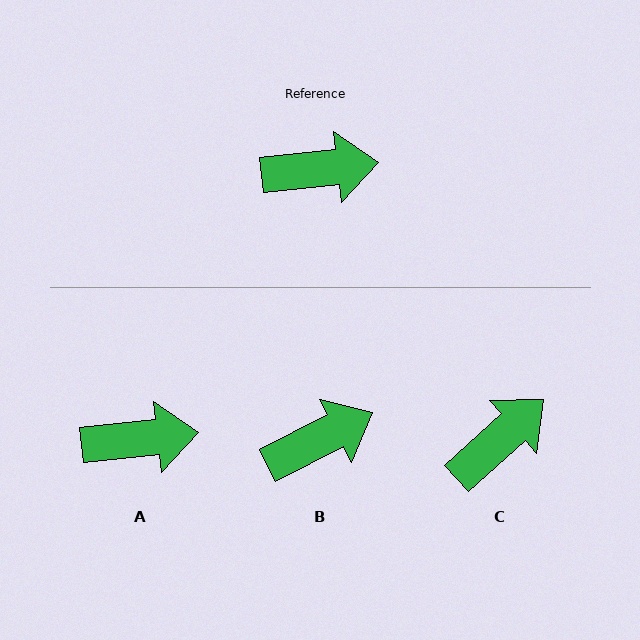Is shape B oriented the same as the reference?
No, it is off by about 21 degrees.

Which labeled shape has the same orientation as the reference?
A.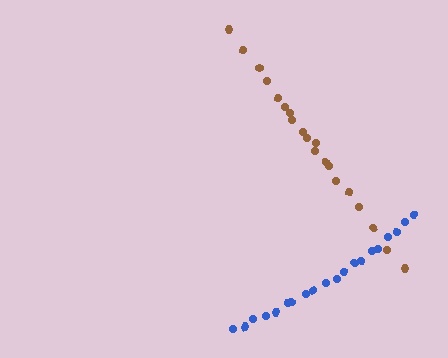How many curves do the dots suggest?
There are 2 distinct paths.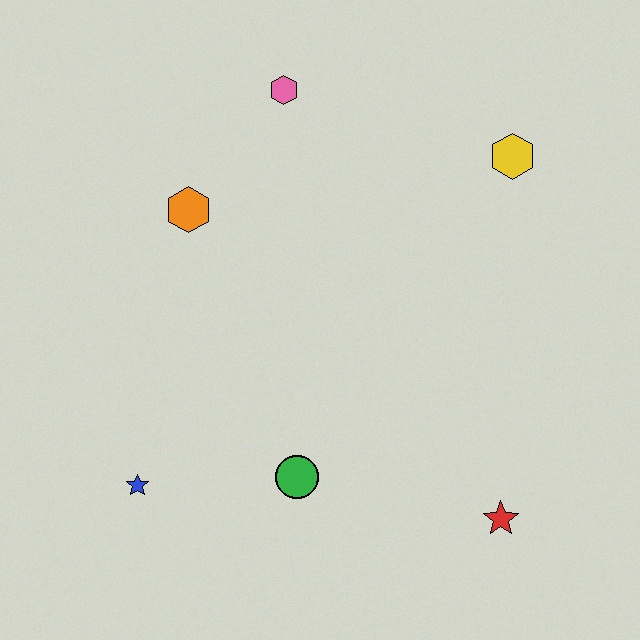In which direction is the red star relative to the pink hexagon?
The red star is below the pink hexagon.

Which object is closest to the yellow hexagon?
The pink hexagon is closest to the yellow hexagon.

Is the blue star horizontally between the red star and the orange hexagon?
No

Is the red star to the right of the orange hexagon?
Yes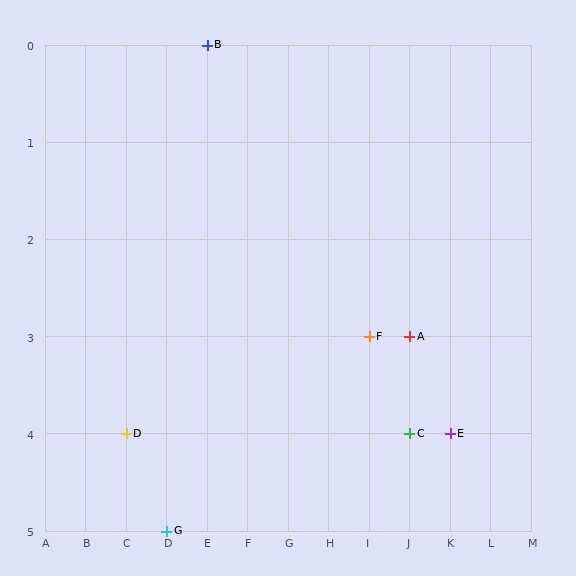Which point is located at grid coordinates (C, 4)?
Point D is at (C, 4).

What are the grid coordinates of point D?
Point D is at grid coordinates (C, 4).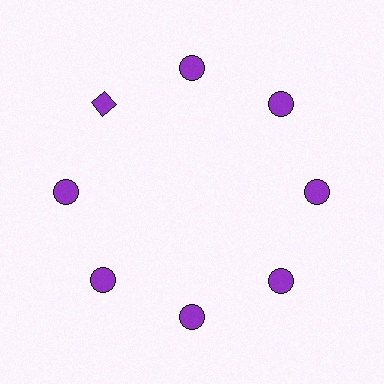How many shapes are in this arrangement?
There are 8 shapes arranged in a ring pattern.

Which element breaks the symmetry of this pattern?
The purple diamond at roughly the 10 o'clock position breaks the symmetry. All other shapes are purple circles.